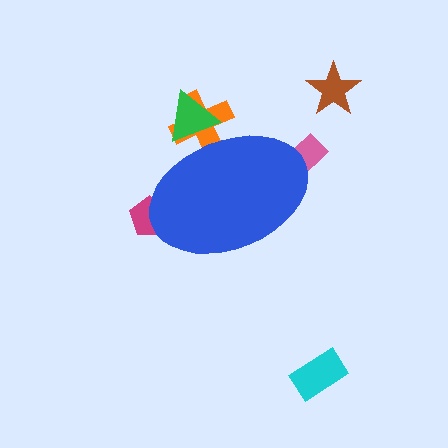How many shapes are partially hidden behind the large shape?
4 shapes are partially hidden.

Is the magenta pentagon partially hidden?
Yes, the magenta pentagon is partially hidden behind the blue ellipse.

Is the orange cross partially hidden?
Yes, the orange cross is partially hidden behind the blue ellipse.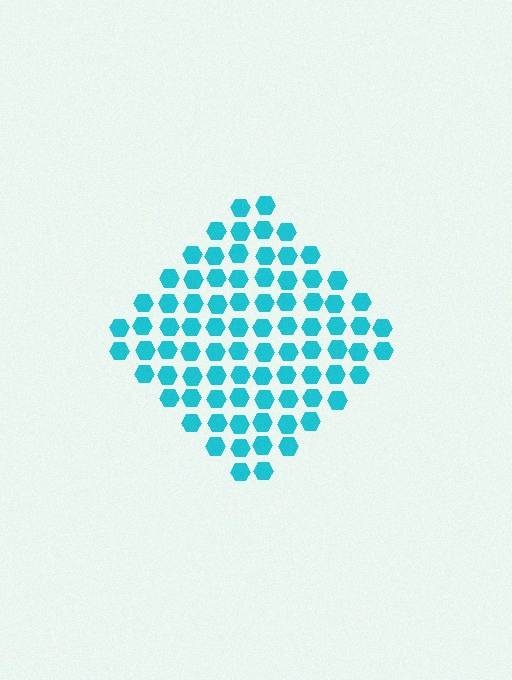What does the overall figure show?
The overall figure shows a diamond.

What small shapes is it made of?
It is made of small hexagons.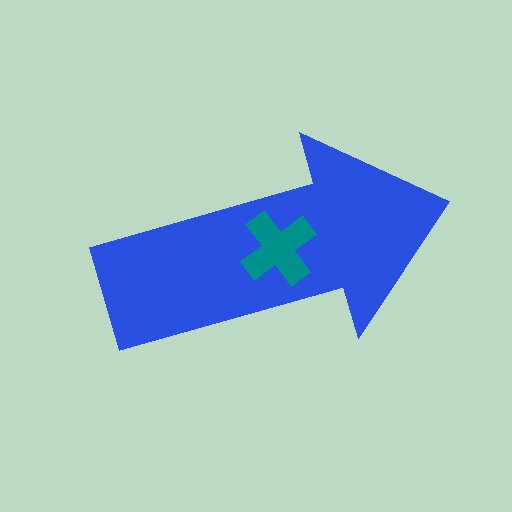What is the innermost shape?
The teal cross.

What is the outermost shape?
The blue arrow.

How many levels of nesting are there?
2.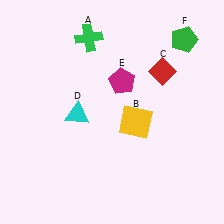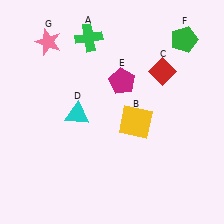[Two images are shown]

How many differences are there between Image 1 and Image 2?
There is 1 difference between the two images.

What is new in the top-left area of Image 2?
A pink star (G) was added in the top-left area of Image 2.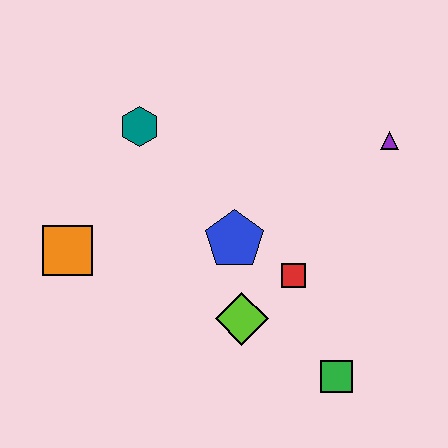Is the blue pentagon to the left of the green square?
Yes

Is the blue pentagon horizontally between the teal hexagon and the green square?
Yes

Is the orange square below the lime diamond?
No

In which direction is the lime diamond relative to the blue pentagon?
The lime diamond is below the blue pentagon.